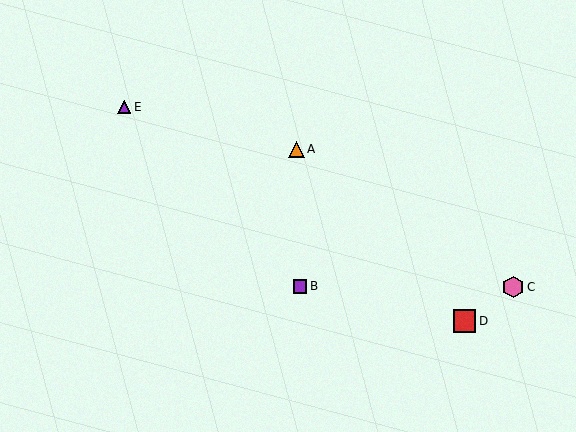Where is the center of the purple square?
The center of the purple square is at (300, 286).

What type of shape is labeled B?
Shape B is a purple square.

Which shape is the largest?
The red square (labeled D) is the largest.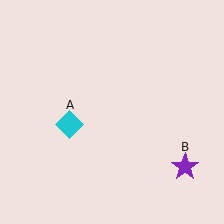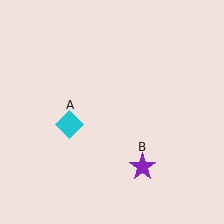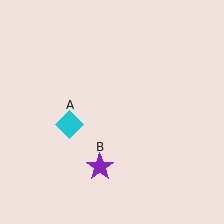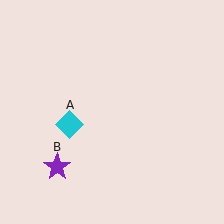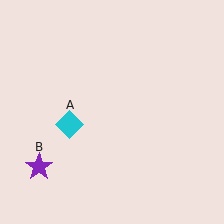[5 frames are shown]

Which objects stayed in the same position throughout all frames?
Cyan diamond (object A) remained stationary.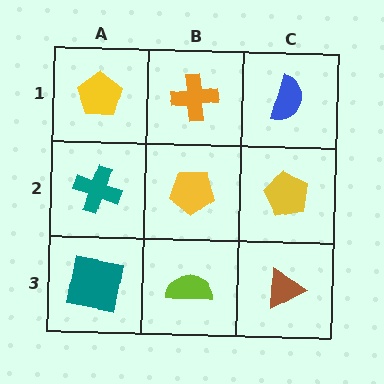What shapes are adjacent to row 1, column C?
A yellow pentagon (row 2, column C), an orange cross (row 1, column B).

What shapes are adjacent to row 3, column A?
A teal cross (row 2, column A), a lime semicircle (row 3, column B).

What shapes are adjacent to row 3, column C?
A yellow pentagon (row 2, column C), a lime semicircle (row 3, column B).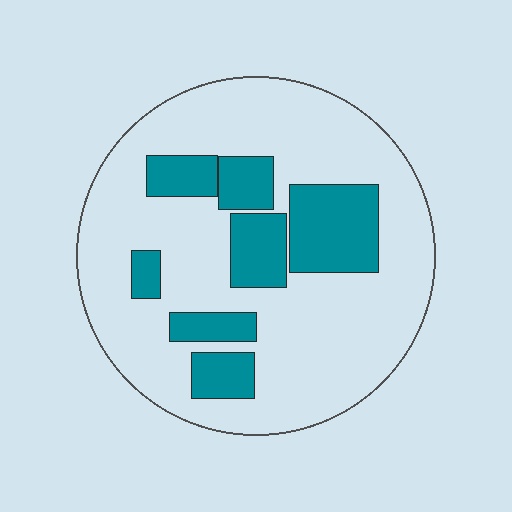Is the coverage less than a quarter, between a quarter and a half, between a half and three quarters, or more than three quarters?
Between a quarter and a half.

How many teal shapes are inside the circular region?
7.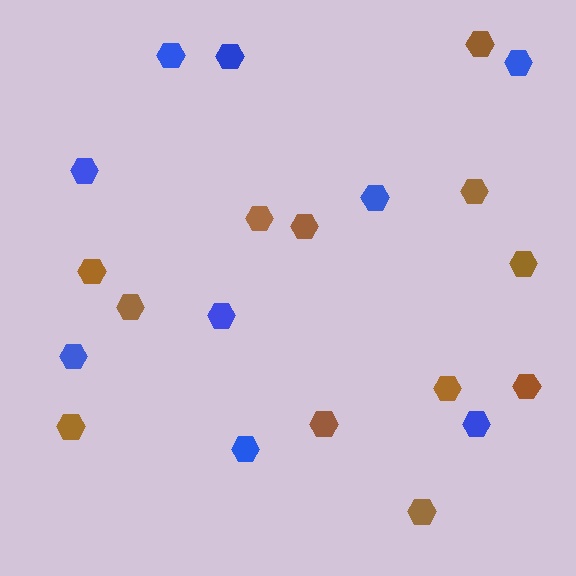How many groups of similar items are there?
There are 2 groups: one group of blue hexagons (9) and one group of brown hexagons (12).